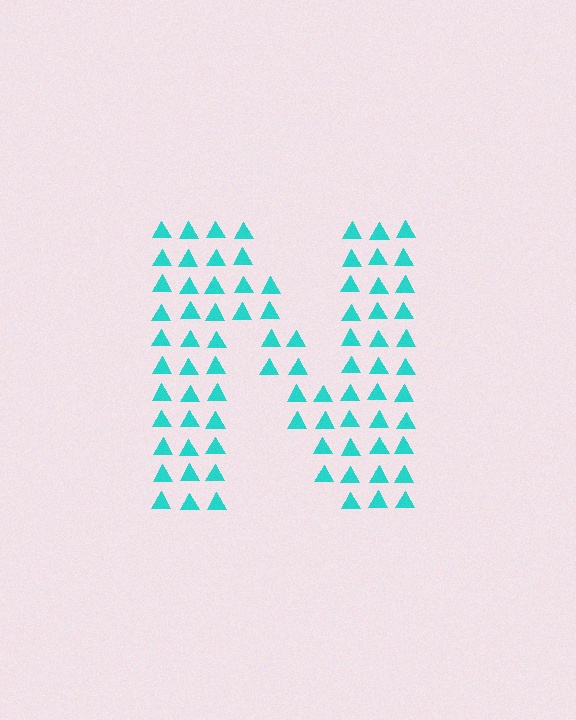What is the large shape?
The large shape is the letter N.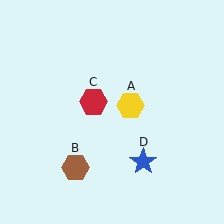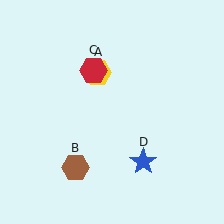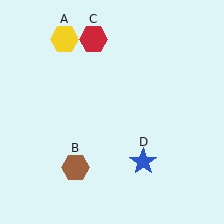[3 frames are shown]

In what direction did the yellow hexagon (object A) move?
The yellow hexagon (object A) moved up and to the left.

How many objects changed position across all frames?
2 objects changed position: yellow hexagon (object A), red hexagon (object C).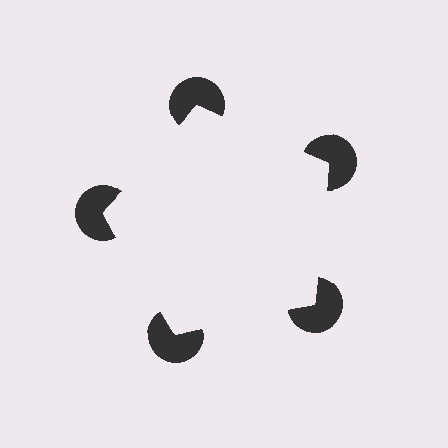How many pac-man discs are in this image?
There are 5 — one at each vertex of the illusory pentagon.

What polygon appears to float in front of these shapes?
An illusory pentagon — its edges are inferred from the aligned wedge cuts in the pac-man discs, not physically drawn.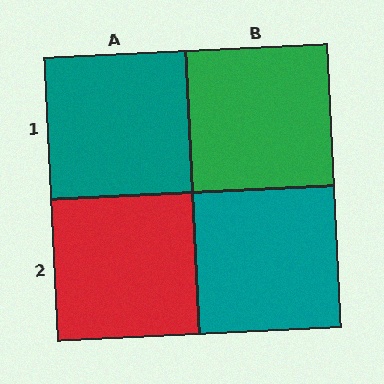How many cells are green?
1 cell is green.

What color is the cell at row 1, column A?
Teal.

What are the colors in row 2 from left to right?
Red, teal.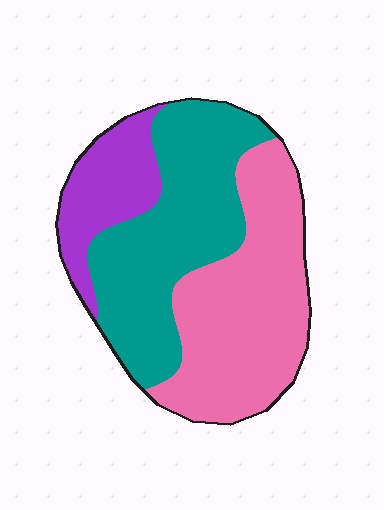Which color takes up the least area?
Purple, at roughly 15%.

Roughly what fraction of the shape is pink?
Pink takes up about two fifths (2/5) of the shape.